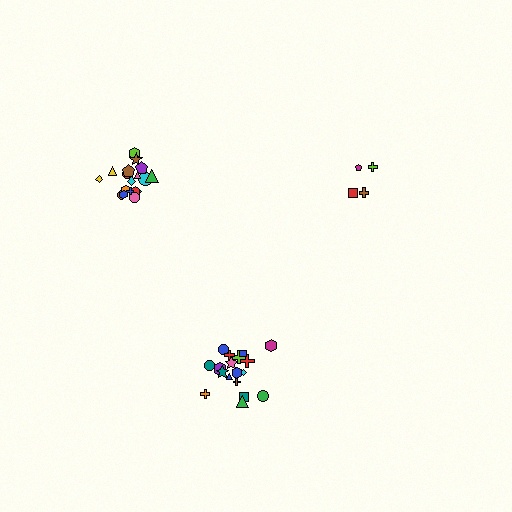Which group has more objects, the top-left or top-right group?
The top-left group.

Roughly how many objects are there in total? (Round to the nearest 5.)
Roughly 40 objects in total.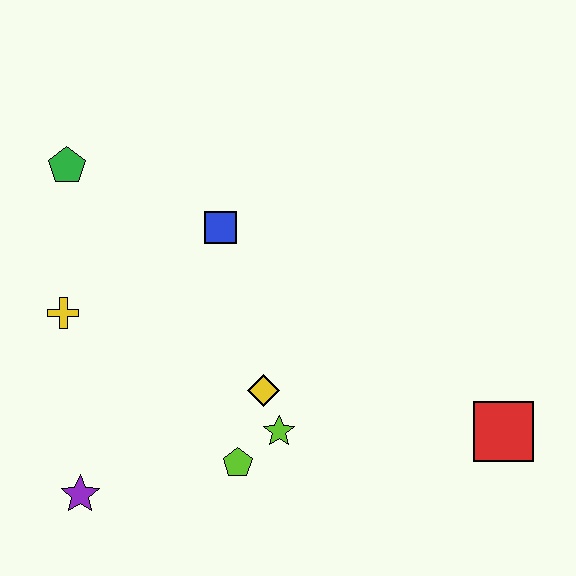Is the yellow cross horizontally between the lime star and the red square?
No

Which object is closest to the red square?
The lime star is closest to the red square.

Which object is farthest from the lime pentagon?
The green pentagon is farthest from the lime pentagon.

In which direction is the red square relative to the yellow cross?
The red square is to the right of the yellow cross.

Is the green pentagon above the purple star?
Yes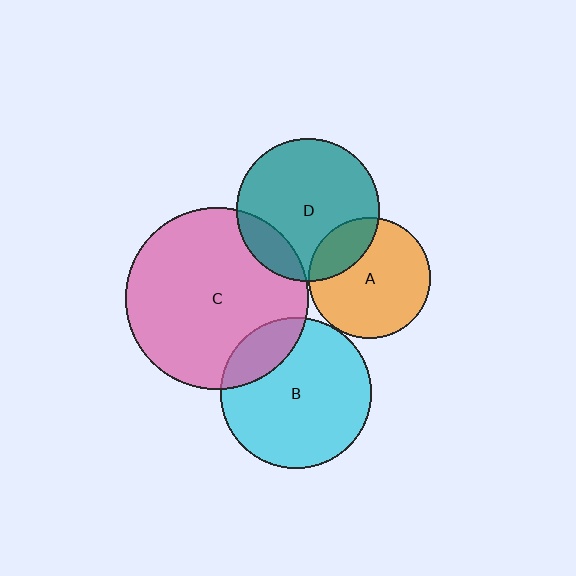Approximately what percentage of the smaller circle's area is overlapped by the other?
Approximately 25%.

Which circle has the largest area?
Circle C (pink).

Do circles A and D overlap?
Yes.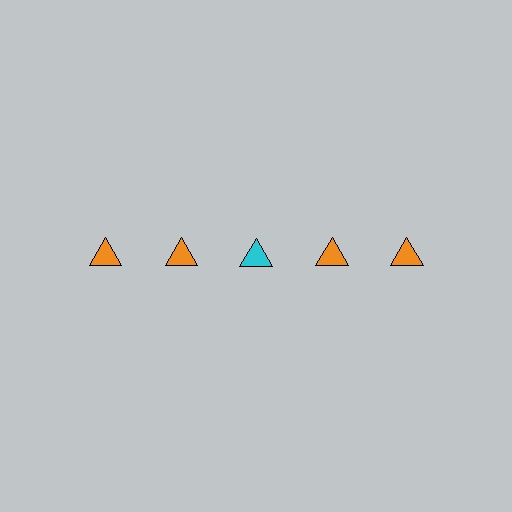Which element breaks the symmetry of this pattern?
The cyan triangle in the top row, center column breaks the symmetry. All other shapes are orange triangles.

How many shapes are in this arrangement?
There are 5 shapes arranged in a grid pattern.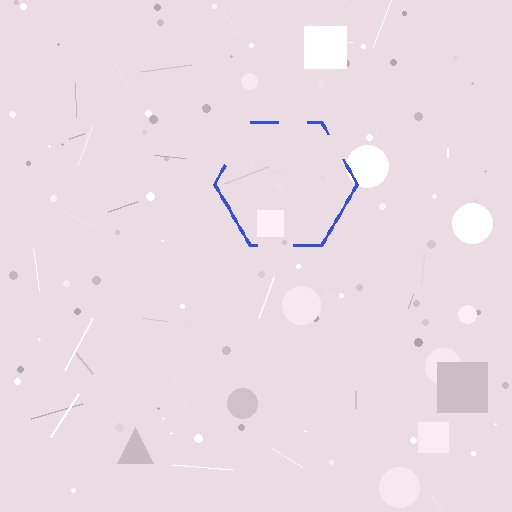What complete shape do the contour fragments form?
The contour fragments form a hexagon.